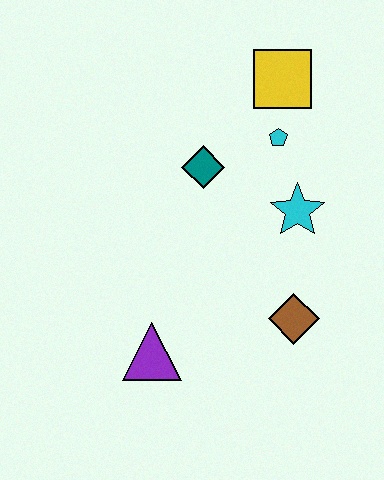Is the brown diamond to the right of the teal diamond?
Yes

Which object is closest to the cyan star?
The cyan pentagon is closest to the cyan star.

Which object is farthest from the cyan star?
The purple triangle is farthest from the cyan star.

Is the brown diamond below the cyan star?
Yes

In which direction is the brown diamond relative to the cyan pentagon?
The brown diamond is below the cyan pentagon.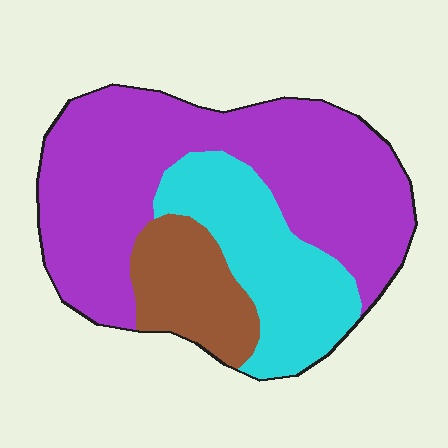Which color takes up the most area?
Purple, at roughly 60%.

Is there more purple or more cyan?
Purple.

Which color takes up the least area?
Brown, at roughly 15%.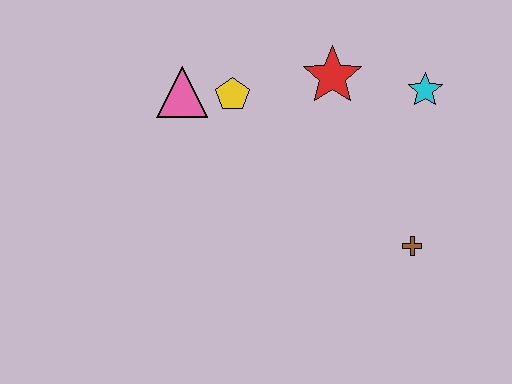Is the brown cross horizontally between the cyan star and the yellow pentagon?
Yes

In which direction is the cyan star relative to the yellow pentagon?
The cyan star is to the right of the yellow pentagon.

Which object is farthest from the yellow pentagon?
The brown cross is farthest from the yellow pentagon.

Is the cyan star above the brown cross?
Yes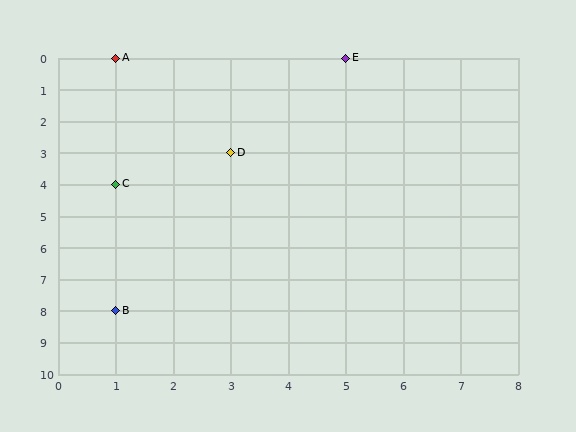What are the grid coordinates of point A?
Point A is at grid coordinates (1, 0).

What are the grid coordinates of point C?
Point C is at grid coordinates (1, 4).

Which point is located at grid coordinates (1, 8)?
Point B is at (1, 8).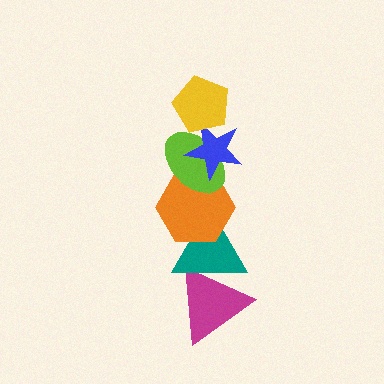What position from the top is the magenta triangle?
The magenta triangle is 6th from the top.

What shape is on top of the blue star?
The yellow pentagon is on top of the blue star.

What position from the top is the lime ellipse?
The lime ellipse is 3rd from the top.